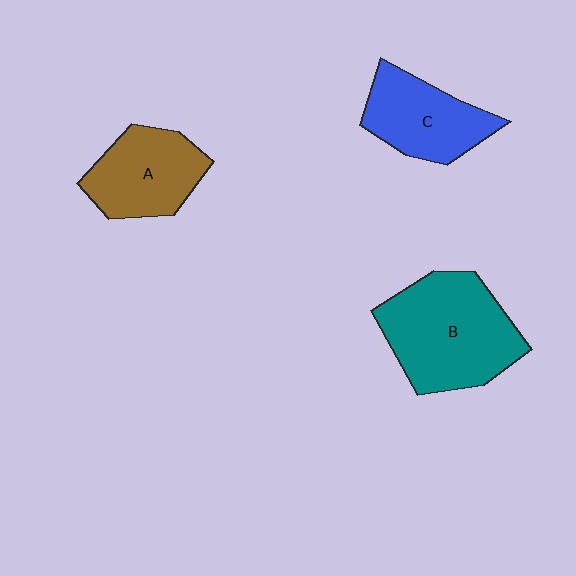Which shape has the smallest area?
Shape C (blue).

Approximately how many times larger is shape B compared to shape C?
Approximately 1.5 times.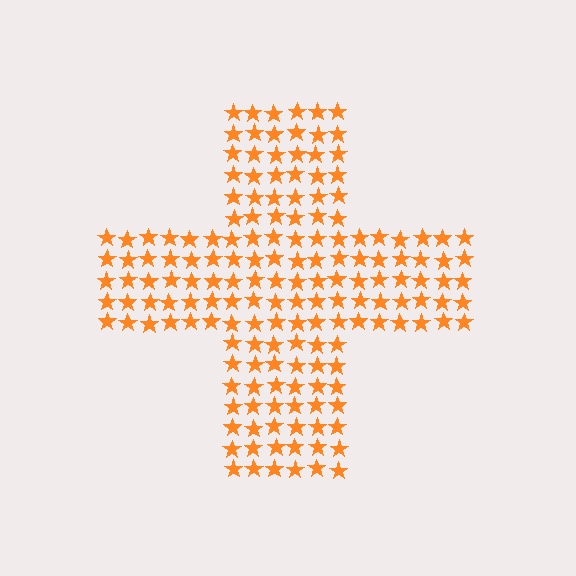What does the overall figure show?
The overall figure shows a cross.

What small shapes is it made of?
It is made of small stars.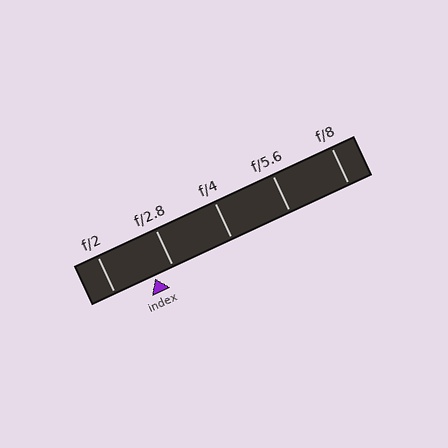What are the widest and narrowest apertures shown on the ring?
The widest aperture shown is f/2 and the narrowest is f/8.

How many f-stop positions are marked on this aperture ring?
There are 5 f-stop positions marked.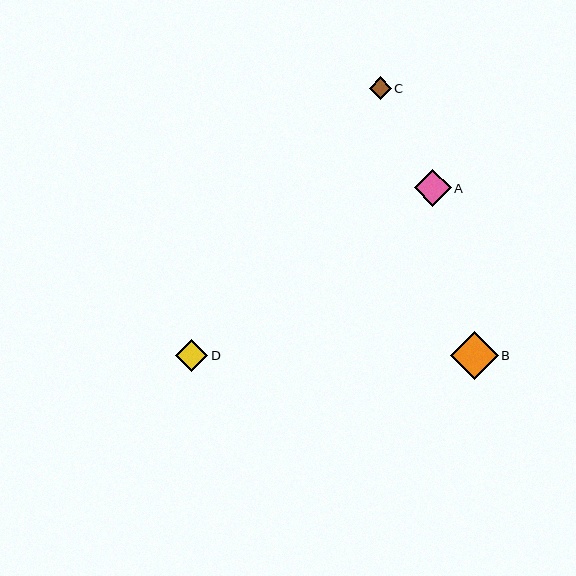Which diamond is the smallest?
Diamond C is the smallest with a size of approximately 22 pixels.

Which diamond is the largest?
Diamond B is the largest with a size of approximately 47 pixels.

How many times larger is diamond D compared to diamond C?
Diamond D is approximately 1.5 times the size of diamond C.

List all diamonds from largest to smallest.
From largest to smallest: B, A, D, C.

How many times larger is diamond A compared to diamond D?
Diamond A is approximately 1.1 times the size of diamond D.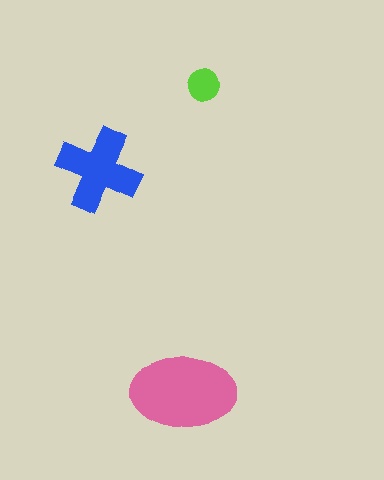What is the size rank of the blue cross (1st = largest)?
2nd.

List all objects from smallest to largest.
The lime circle, the blue cross, the pink ellipse.